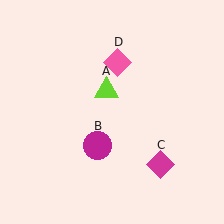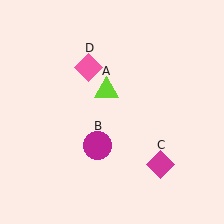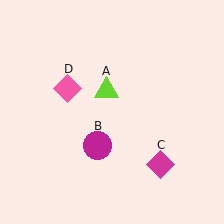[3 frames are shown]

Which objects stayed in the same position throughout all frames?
Lime triangle (object A) and magenta circle (object B) and magenta diamond (object C) remained stationary.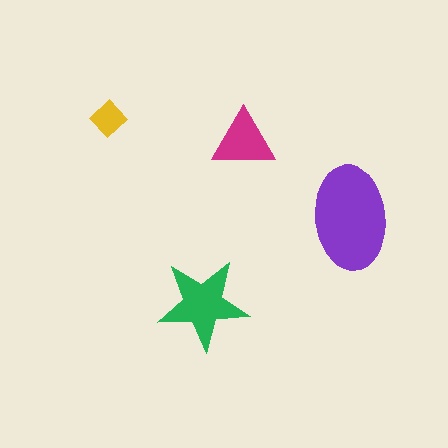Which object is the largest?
The purple ellipse.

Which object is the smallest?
The yellow diamond.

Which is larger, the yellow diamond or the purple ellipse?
The purple ellipse.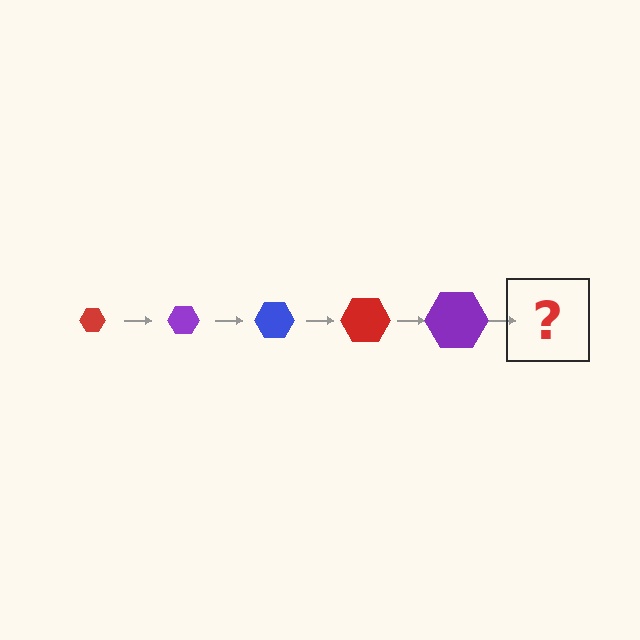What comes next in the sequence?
The next element should be a blue hexagon, larger than the previous one.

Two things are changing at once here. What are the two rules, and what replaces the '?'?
The two rules are that the hexagon grows larger each step and the color cycles through red, purple, and blue. The '?' should be a blue hexagon, larger than the previous one.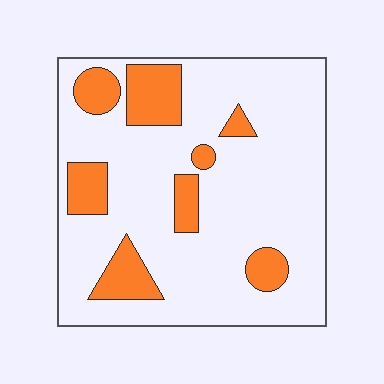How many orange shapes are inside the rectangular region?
8.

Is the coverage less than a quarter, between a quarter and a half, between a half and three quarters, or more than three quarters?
Less than a quarter.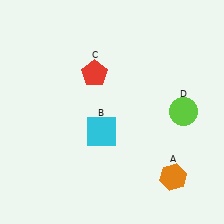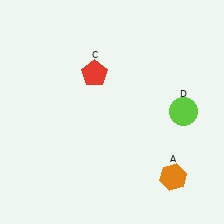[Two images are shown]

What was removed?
The cyan square (B) was removed in Image 2.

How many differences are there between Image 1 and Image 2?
There is 1 difference between the two images.